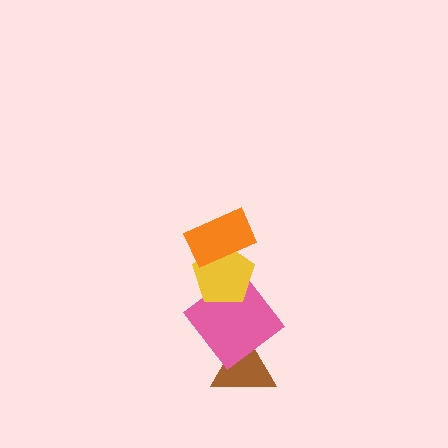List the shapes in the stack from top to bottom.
From top to bottom: the orange rectangle, the yellow pentagon, the pink diamond, the brown triangle.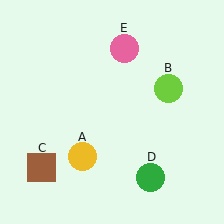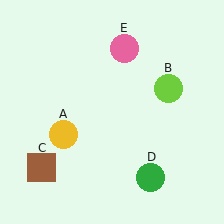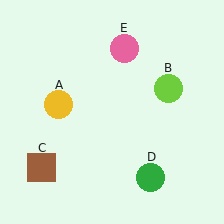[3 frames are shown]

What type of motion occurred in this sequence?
The yellow circle (object A) rotated clockwise around the center of the scene.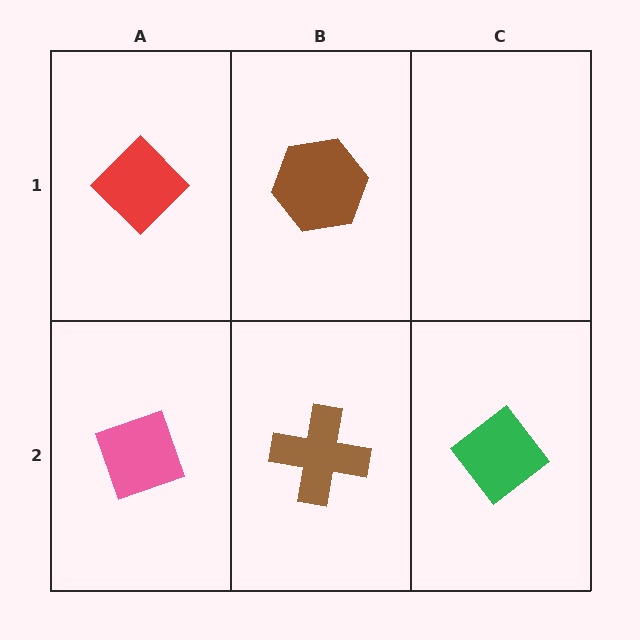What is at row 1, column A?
A red diamond.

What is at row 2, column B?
A brown cross.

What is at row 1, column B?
A brown hexagon.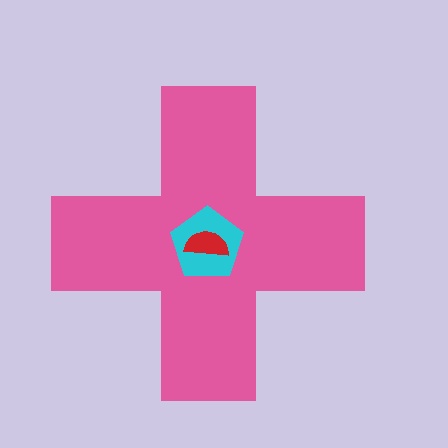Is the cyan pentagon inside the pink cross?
Yes.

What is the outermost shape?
The pink cross.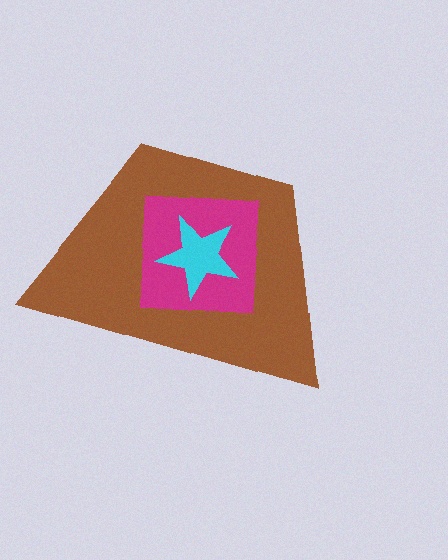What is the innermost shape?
The cyan star.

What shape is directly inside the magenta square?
The cyan star.